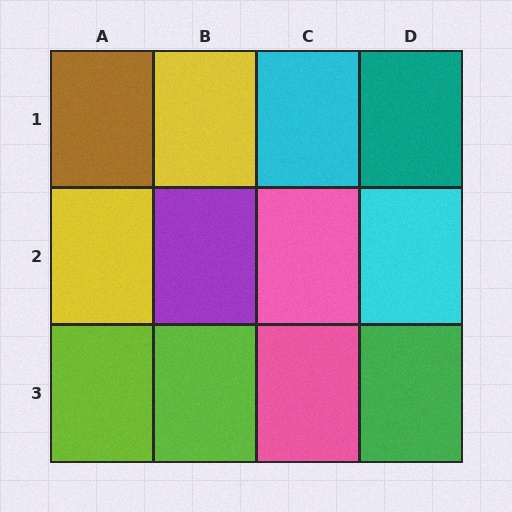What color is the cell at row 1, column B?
Yellow.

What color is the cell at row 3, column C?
Pink.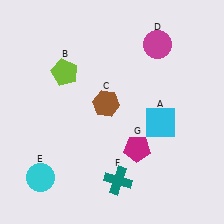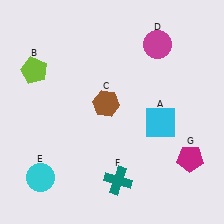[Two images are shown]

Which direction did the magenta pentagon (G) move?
The magenta pentagon (G) moved right.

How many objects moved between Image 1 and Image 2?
2 objects moved between the two images.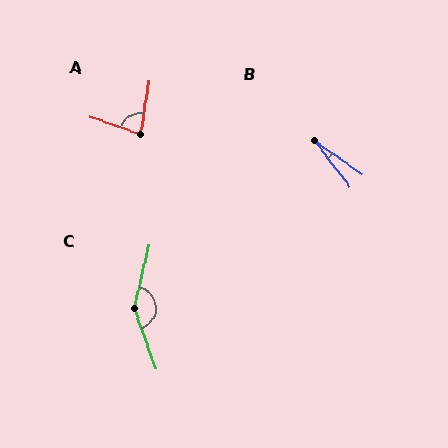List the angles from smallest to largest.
B (18°), A (81°), C (148°).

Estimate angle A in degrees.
Approximately 81 degrees.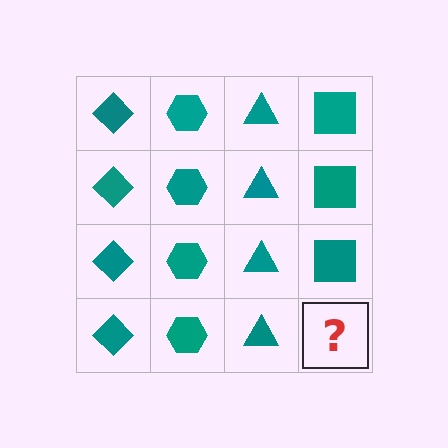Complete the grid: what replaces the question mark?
The question mark should be replaced with a teal square.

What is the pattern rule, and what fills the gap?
The rule is that each column has a consistent shape. The gap should be filled with a teal square.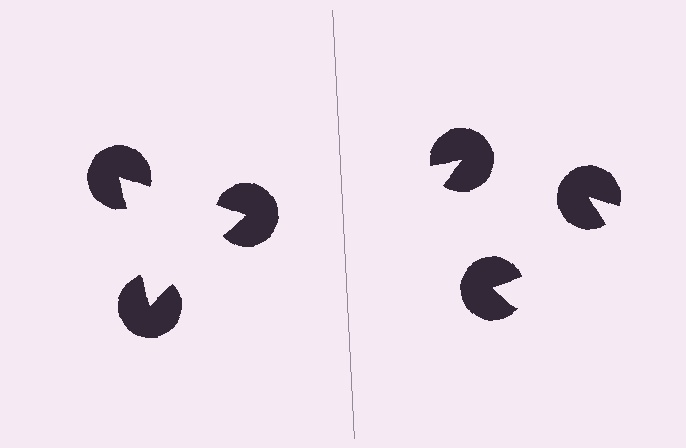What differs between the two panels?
The pac-man discs are positioned identically on both sides; only the wedge orientations differ. On the left they align to a triangle; on the right they are misaligned.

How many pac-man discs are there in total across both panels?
6 — 3 on each side.